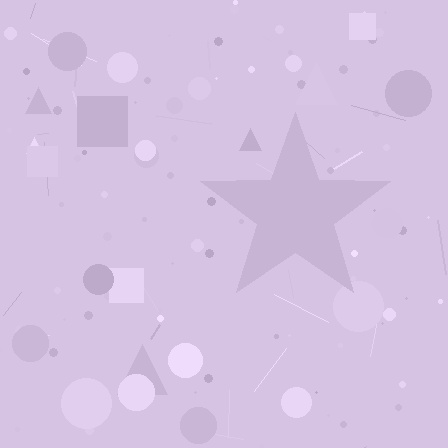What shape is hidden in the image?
A star is hidden in the image.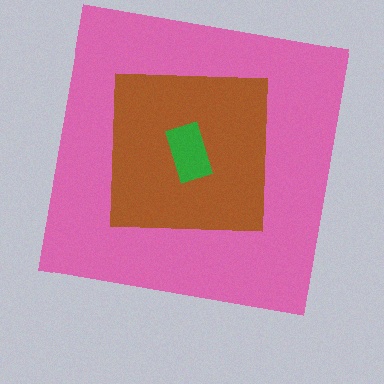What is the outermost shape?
The pink square.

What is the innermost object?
The green rectangle.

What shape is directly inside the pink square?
The brown square.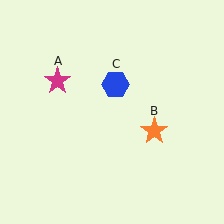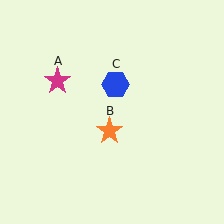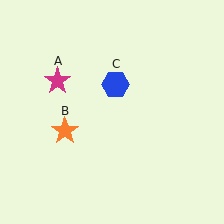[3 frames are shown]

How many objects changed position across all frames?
1 object changed position: orange star (object B).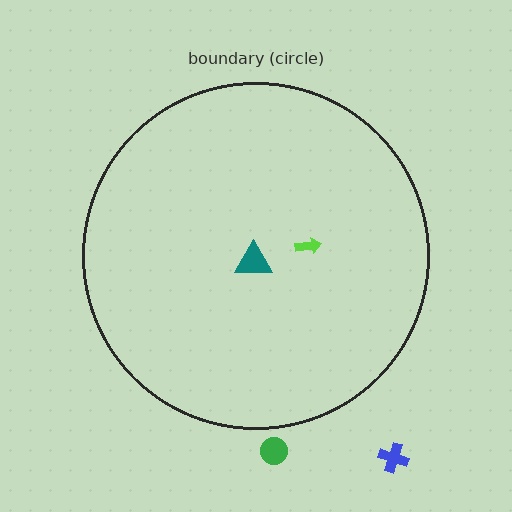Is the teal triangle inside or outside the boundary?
Inside.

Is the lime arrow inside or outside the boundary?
Inside.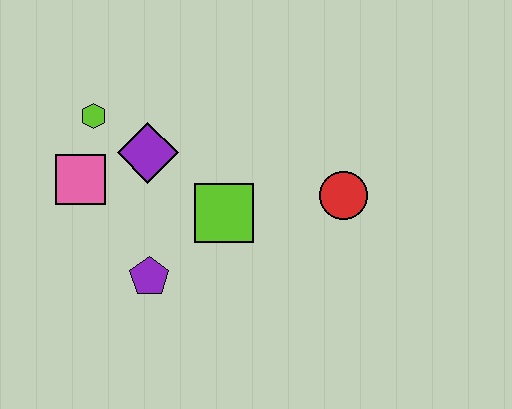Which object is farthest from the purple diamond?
The red circle is farthest from the purple diamond.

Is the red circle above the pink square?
No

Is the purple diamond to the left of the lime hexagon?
No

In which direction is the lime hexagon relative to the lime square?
The lime hexagon is to the left of the lime square.